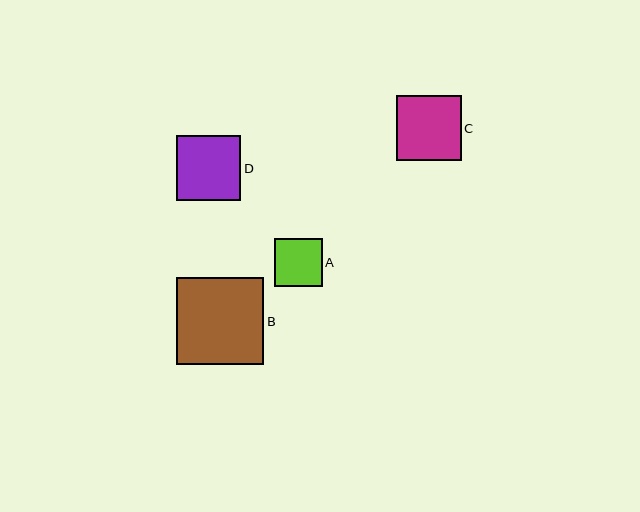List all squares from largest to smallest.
From largest to smallest: B, C, D, A.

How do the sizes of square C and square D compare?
Square C and square D are approximately the same size.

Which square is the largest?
Square B is the largest with a size of approximately 87 pixels.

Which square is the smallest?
Square A is the smallest with a size of approximately 48 pixels.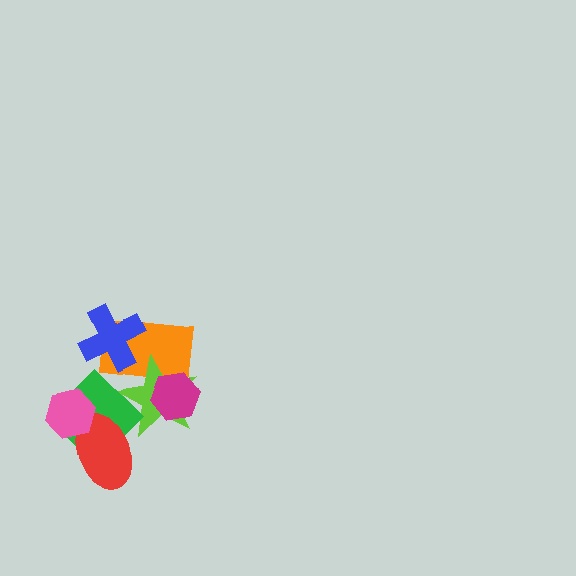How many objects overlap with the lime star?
3 objects overlap with the lime star.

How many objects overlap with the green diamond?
3 objects overlap with the green diamond.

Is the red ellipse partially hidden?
Yes, it is partially covered by another shape.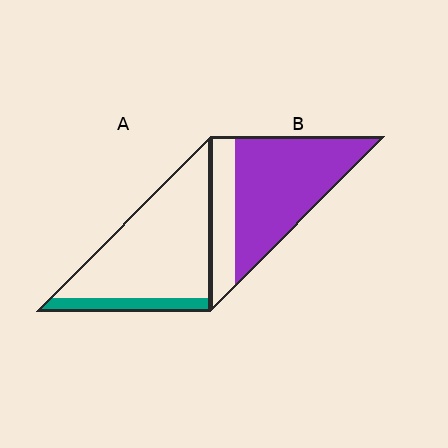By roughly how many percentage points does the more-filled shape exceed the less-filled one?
By roughly 60 percentage points (B over A).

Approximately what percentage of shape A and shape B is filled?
A is approximately 15% and B is approximately 75%.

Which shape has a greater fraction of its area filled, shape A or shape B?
Shape B.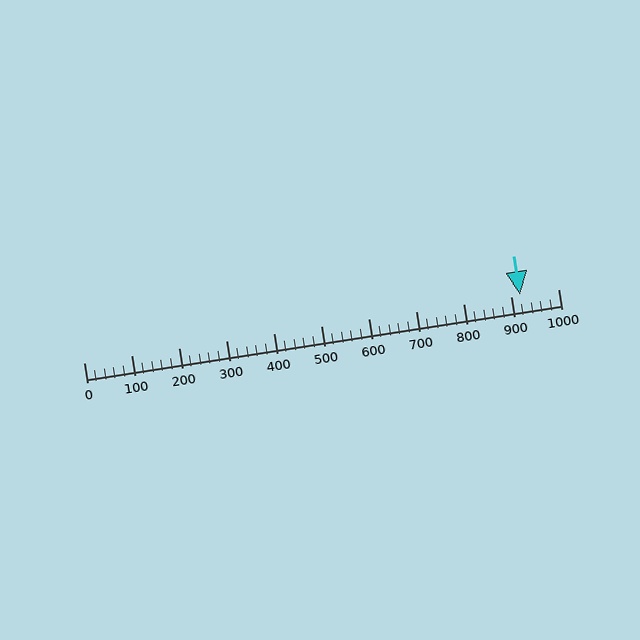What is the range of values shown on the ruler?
The ruler shows values from 0 to 1000.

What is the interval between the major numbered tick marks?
The major tick marks are spaced 100 units apart.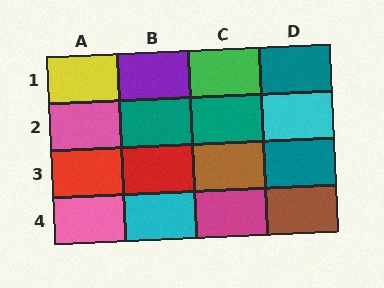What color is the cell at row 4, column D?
Brown.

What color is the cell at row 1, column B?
Purple.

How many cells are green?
1 cell is green.